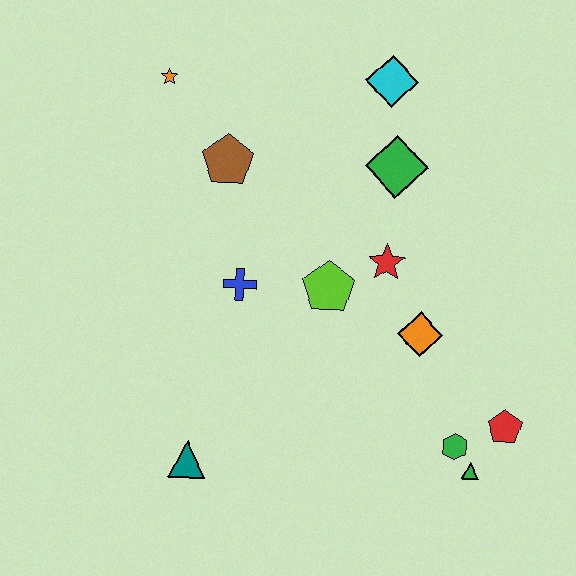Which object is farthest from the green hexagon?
The orange star is farthest from the green hexagon.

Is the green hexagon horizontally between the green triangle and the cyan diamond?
Yes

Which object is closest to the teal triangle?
The blue cross is closest to the teal triangle.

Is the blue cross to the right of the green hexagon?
No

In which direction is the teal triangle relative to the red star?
The teal triangle is below the red star.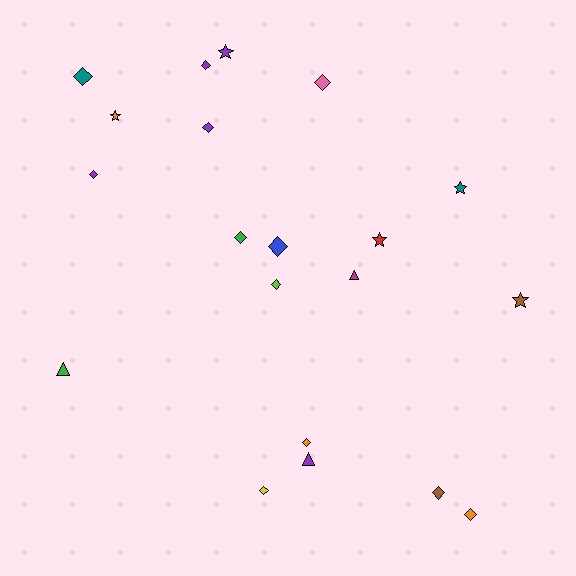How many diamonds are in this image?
There are 12 diamonds.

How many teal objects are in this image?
There are 2 teal objects.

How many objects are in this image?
There are 20 objects.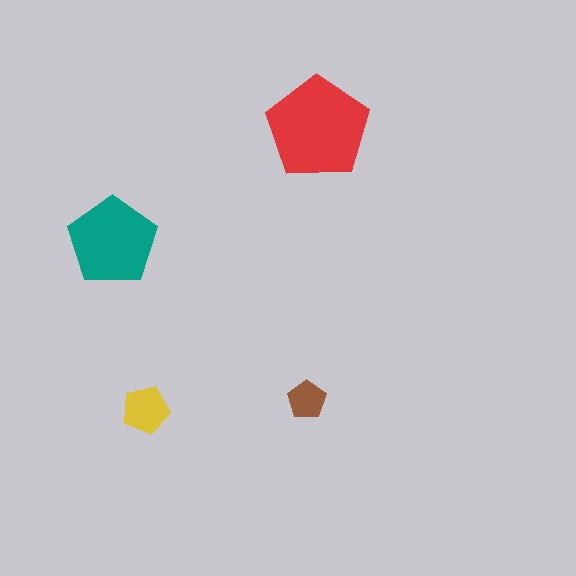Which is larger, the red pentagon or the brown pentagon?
The red one.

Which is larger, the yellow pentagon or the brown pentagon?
The yellow one.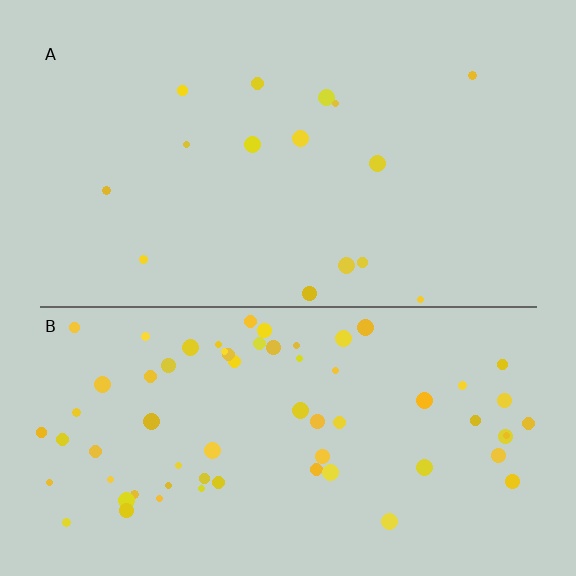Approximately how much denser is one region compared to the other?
Approximately 4.3× — region B over region A.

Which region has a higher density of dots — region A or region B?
B (the bottom).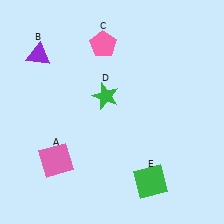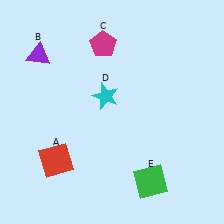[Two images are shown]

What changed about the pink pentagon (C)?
In Image 1, C is pink. In Image 2, it changed to magenta.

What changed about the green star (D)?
In Image 1, D is green. In Image 2, it changed to cyan.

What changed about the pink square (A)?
In Image 1, A is pink. In Image 2, it changed to red.